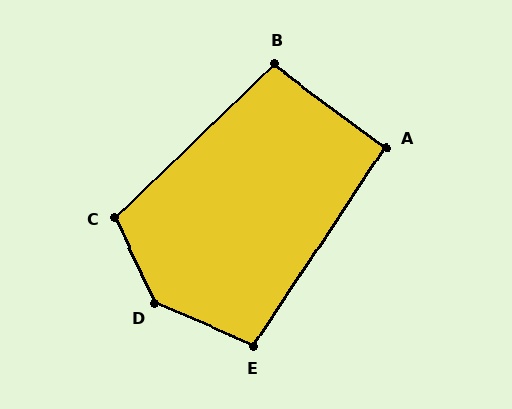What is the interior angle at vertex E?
Approximately 100 degrees (obtuse).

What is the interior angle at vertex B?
Approximately 99 degrees (obtuse).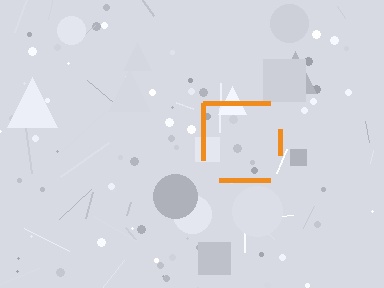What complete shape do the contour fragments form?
The contour fragments form a square.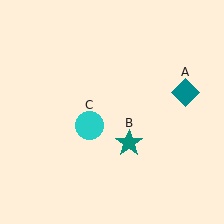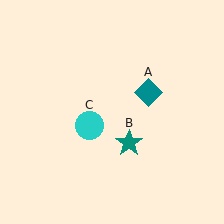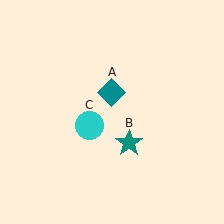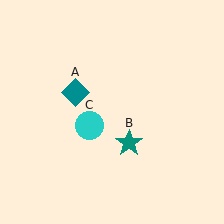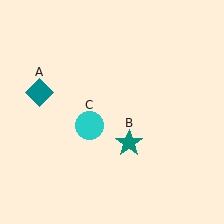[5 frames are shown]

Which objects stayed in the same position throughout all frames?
Teal star (object B) and cyan circle (object C) remained stationary.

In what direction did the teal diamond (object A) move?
The teal diamond (object A) moved left.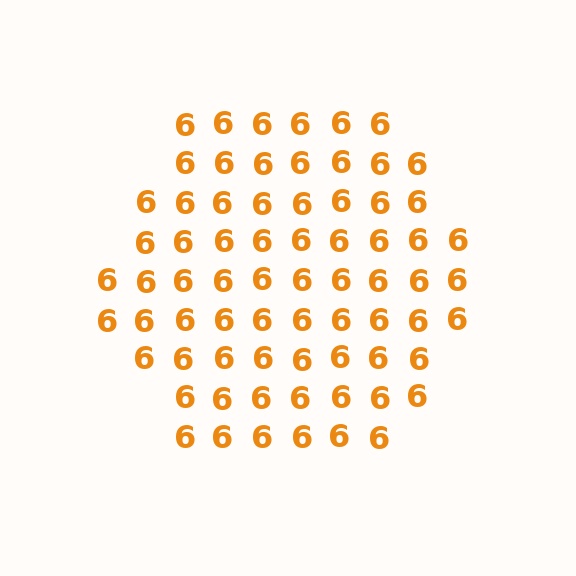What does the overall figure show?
The overall figure shows a hexagon.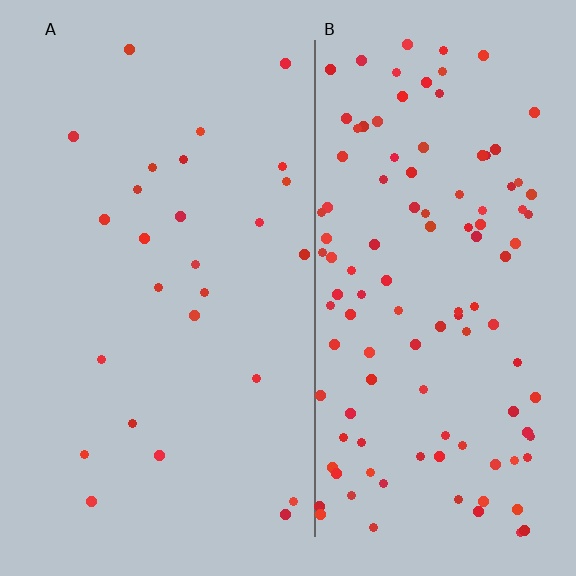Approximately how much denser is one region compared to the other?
Approximately 4.4× — region B over region A.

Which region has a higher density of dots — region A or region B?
B (the right).